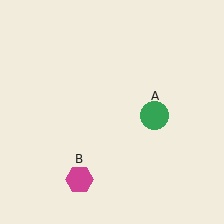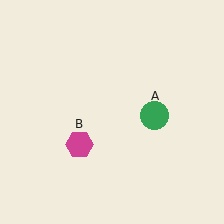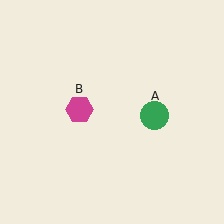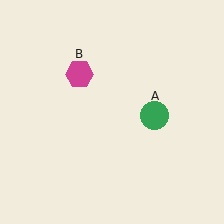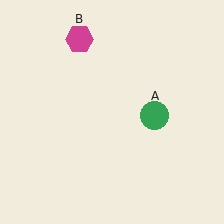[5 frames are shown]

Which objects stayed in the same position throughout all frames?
Green circle (object A) remained stationary.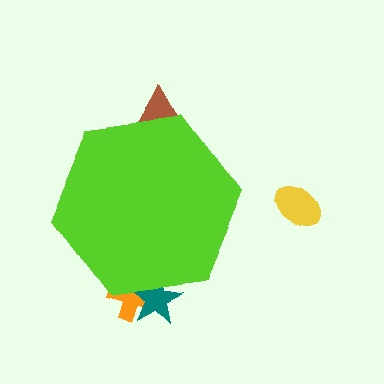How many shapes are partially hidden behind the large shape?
3 shapes are partially hidden.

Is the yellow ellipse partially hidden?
No, the yellow ellipse is fully visible.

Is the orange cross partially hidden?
Yes, the orange cross is partially hidden behind the lime hexagon.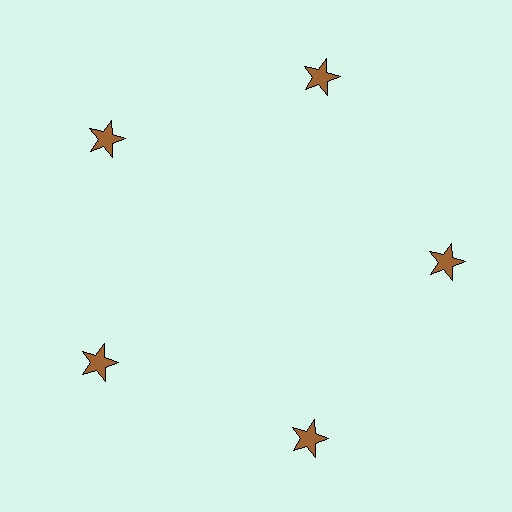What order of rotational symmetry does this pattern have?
This pattern has 5-fold rotational symmetry.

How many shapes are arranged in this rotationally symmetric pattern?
There are 5 shapes, arranged in 5 groups of 1.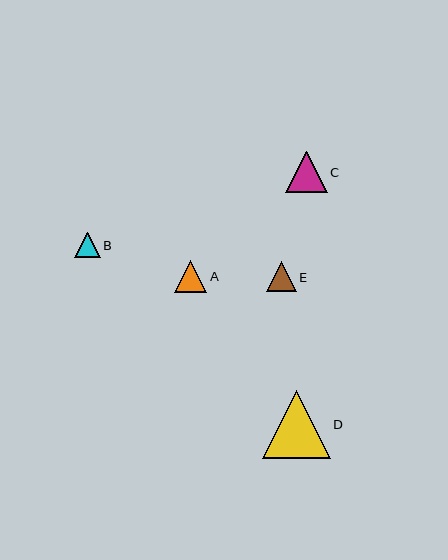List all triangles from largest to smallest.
From largest to smallest: D, C, A, E, B.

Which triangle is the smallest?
Triangle B is the smallest with a size of approximately 25 pixels.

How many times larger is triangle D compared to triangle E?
Triangle D is approximately 2.3 times the size of triangle E.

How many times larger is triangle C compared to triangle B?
Triangle C is approximately 1.6 times the size of triangle B.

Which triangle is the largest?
Triangle D is the largest with a size of approximately 67 pixels.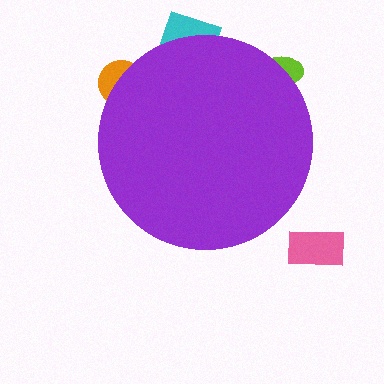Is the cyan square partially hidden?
Yes, the cyan square is partially hidden behind the purple circle.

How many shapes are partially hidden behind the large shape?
3 shapes are partially hidden.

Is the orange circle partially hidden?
Yes, the orange circle is partially hidden behind the purple circle.